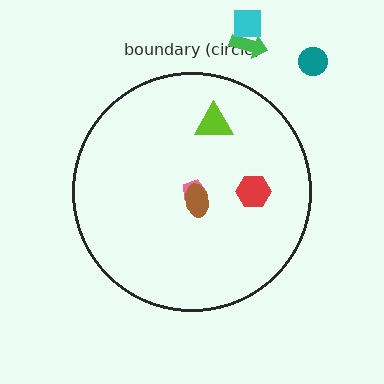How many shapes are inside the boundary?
4 inside, 3 outside.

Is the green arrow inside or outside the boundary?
Outside.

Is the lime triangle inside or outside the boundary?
Inside.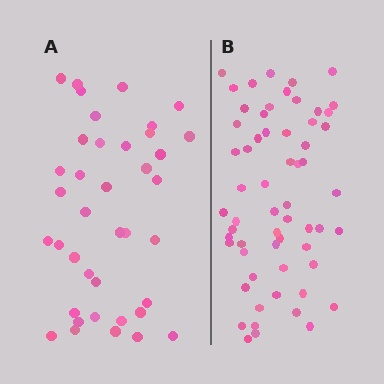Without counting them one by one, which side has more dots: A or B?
Region B (the right region) has more dots.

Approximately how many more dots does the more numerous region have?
Region B has approximately 20 more dots than region A.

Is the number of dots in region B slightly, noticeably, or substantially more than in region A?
Region B has substantially more. The ratio is roughly 1.5 to 1.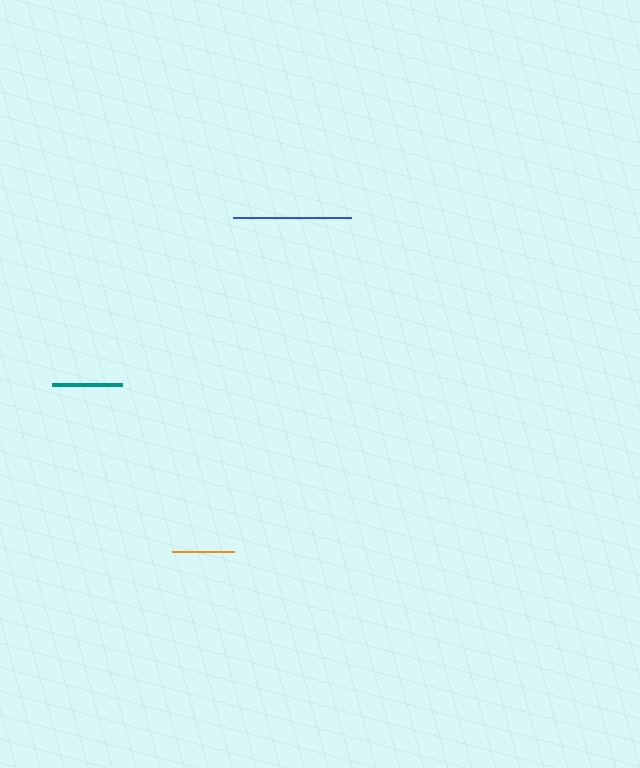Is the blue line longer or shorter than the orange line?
The blue line is longer than the orange line.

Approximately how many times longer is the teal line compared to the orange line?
The teal line is approximately 1.1 times the length of the orange line.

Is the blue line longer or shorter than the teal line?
The blue line is longer than the teal line.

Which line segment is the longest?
The blue line is the longest at approximately 117 pixels.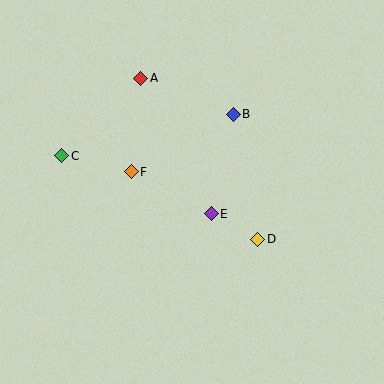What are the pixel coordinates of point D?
Point D is at (258, 239).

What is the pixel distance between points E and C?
The distance between E and C is 160 pixels.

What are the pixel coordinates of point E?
Point E is at (211, 214).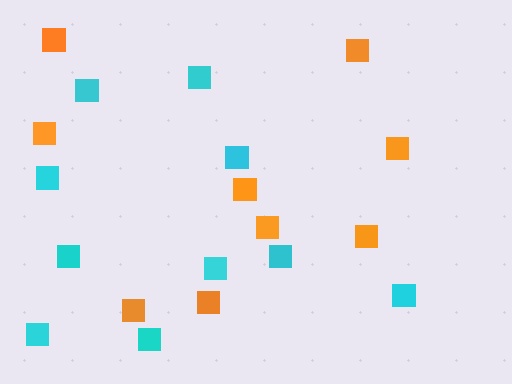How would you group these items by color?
There are 2 groups: one group of cyan squares (10) and one group of orange squares (9).